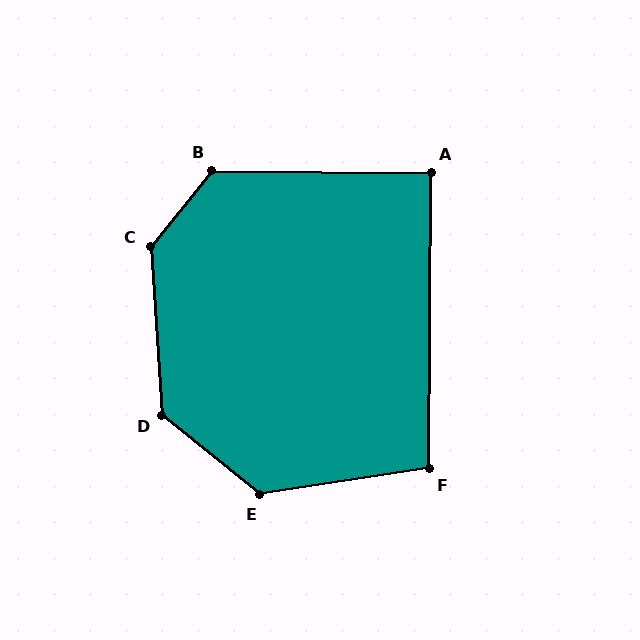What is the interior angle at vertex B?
Approximately 128 degrees (obtuse).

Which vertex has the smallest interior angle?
A, at approximately 90 degrees.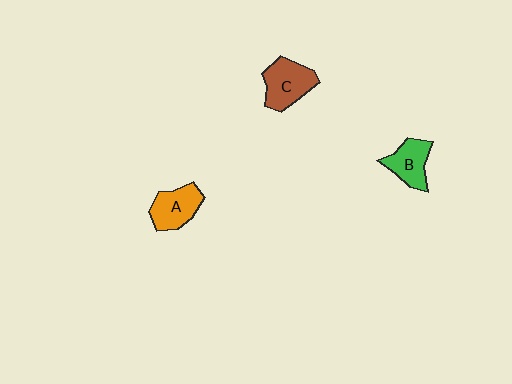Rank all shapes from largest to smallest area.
From largest to smallest: C (brown), A (orange), B (green).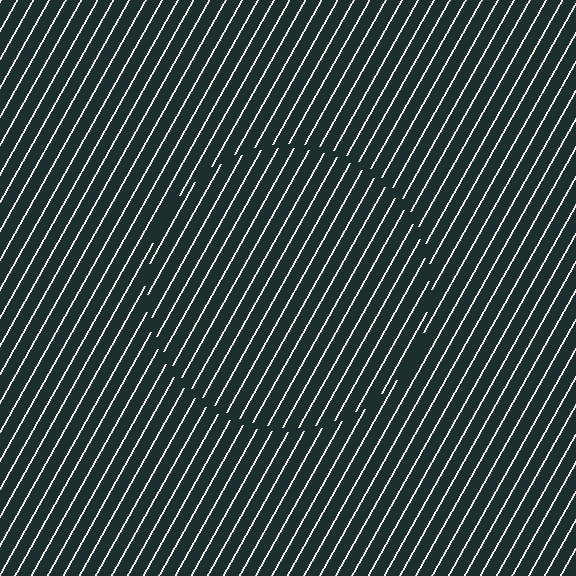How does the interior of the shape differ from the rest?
The interior of the shape contains the same grating, shifted by half a period — the contour is defined by the phase discontinuity where line-ends from the inner and outer gratings abut.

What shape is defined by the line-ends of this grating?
An illusory circle. The interior of the shape contains the same grating, shifted by half a period — the contour is defined by the phase discontinuity where line-ends from the inner and outer gratings abut.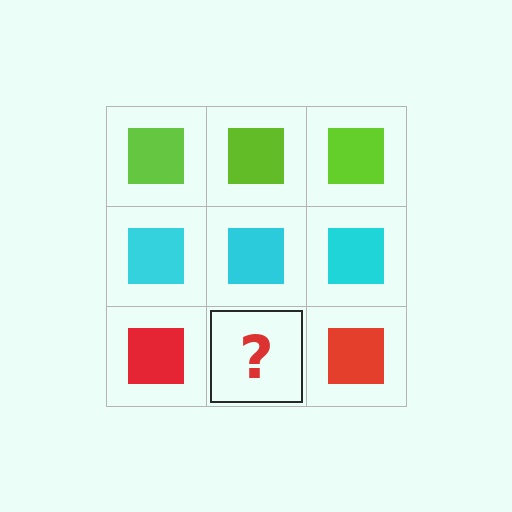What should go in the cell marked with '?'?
The missing cell should contain a red square.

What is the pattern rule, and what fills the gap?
The rule is that each row has a consistent color. The gap should be filled with a red square.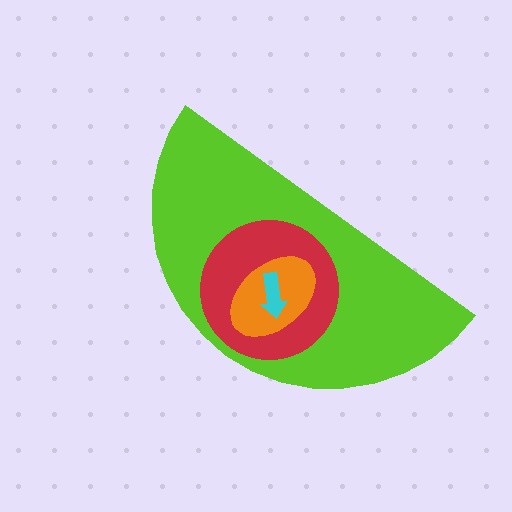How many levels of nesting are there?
4.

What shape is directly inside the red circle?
The orange ellipse.